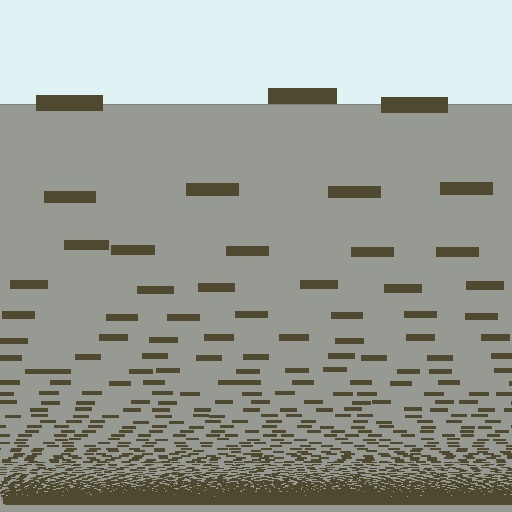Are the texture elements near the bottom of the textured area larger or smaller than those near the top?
Smaller. The gradient is inverted — elements near the bottom are smaller and denser.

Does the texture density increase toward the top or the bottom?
Density increases toward the bottom.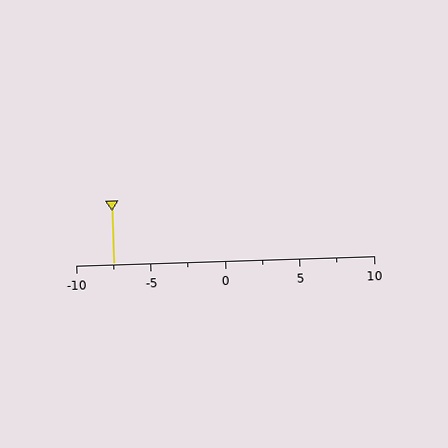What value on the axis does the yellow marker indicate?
The marker indicates approximately -7.5.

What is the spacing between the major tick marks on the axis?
The major ticks are spaced 5 apart.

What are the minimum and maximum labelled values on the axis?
The axis runs from -10 to 10.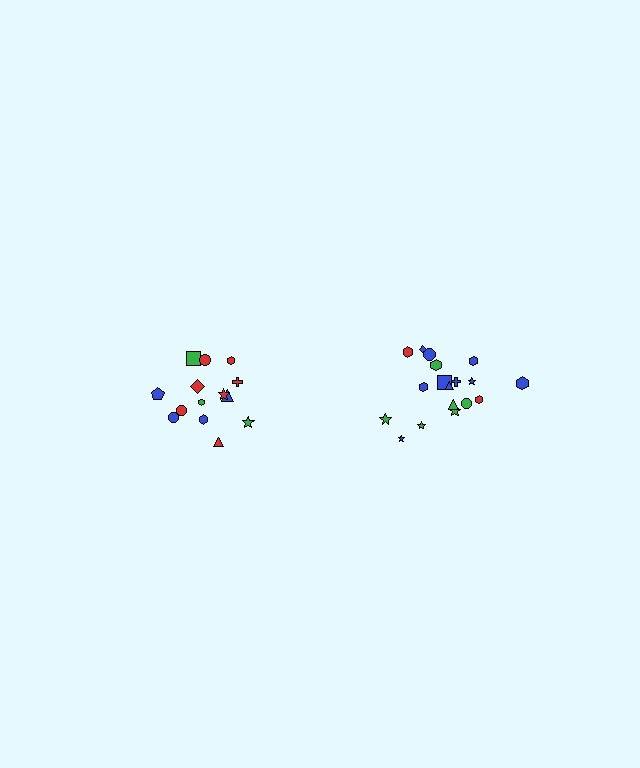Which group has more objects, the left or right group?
The right group.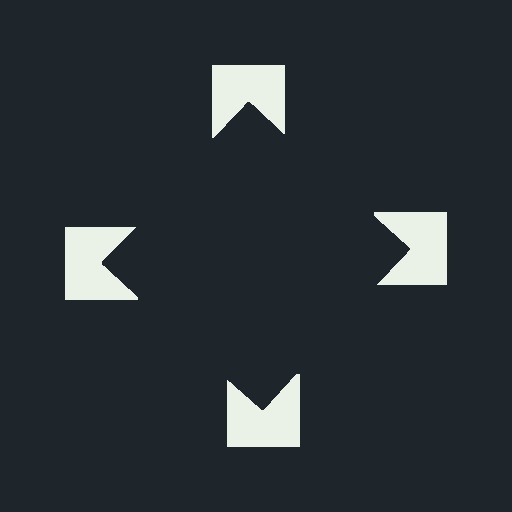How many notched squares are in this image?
There are 4 — one at each vertex of the illusory square.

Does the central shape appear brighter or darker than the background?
It typically appears slightly darker than the background, even though no actual brightness change is drawn.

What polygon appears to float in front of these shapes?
An illusory square — its edges are inferred from the aligned wedge cuts in the notched squares, not physically drawn.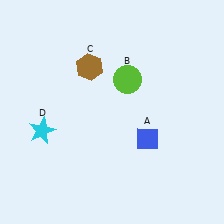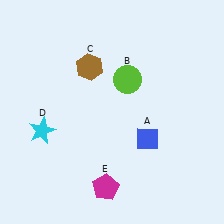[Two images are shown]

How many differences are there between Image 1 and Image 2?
There is 1 difference between the two images.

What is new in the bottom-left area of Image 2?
A magenta pentagon (E) was added in the bottom-left area of Image 2.